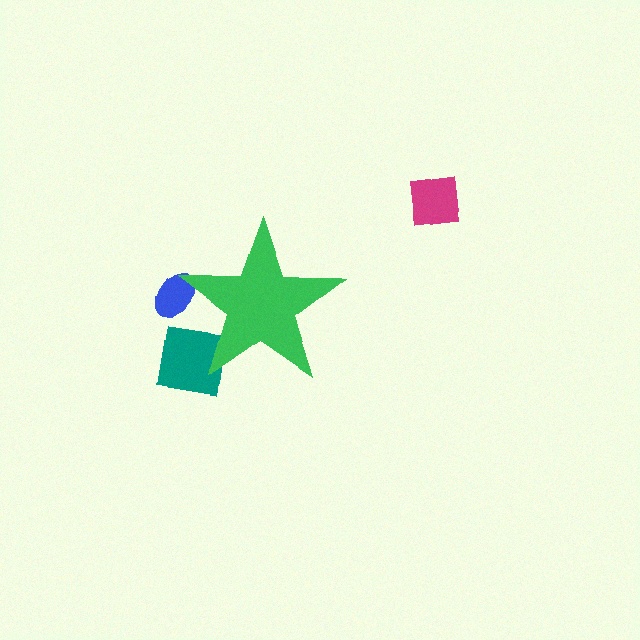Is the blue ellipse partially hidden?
Yes, the blue ellipse is partially hidden behind the green star.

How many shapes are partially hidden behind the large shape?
2 shapes are partially hidden.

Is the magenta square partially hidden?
No, the magenta square is fully visible.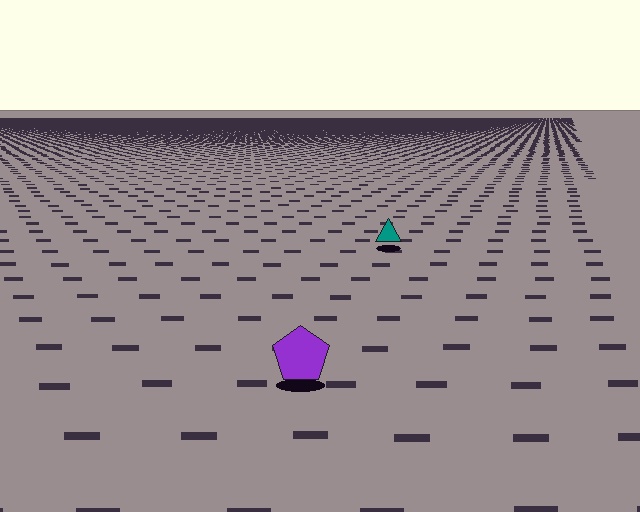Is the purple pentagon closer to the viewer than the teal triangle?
Yes. The purple pentagon is closer — you can tell from the texture gradient: the ground texture is coarser near it.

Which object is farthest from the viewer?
The teal triangle is farthest from the viewer. It appears smaller and the ground texture around it is denser.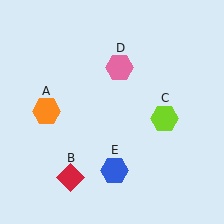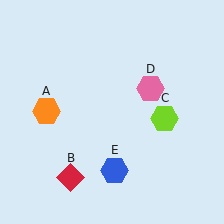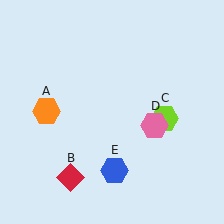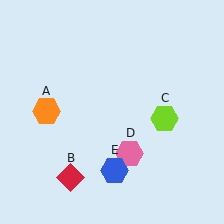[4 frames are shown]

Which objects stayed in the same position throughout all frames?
Orange hexagon (object A) and red diamond (object B) and lime hexagon (object C) and blue hexagon (object E) remained stationary.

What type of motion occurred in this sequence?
The pink hexagon (object D) rotated clockwise around the center of the scene.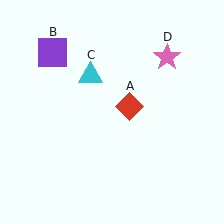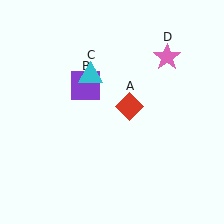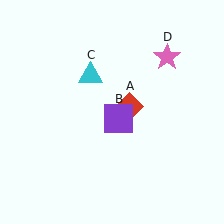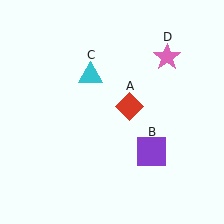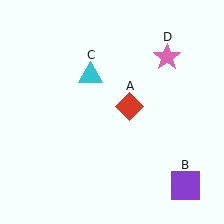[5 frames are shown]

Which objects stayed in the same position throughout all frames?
Red diamond (object A) and cyan triangle (object C) and pink star (object D) remained stationary.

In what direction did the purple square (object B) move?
The purple square (object B) moved down and to the right.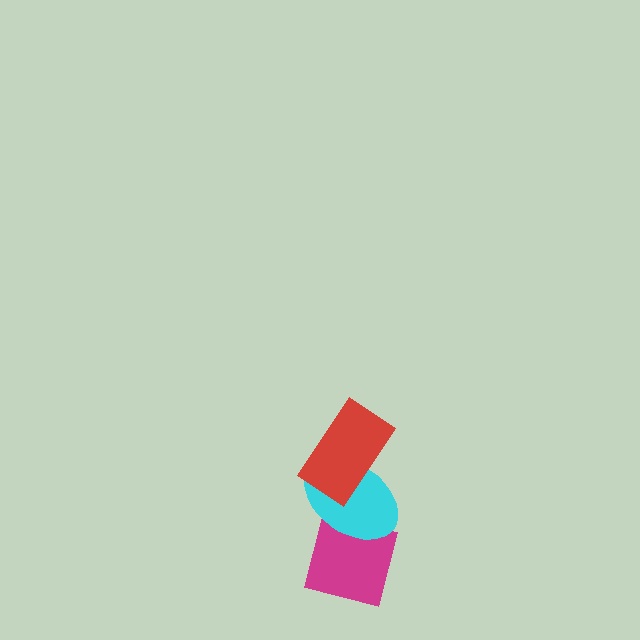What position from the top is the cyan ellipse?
The cyan ellipse is 2nd from the top.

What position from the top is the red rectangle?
The red rectangle is 1st from the top.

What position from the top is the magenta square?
The magenta square is 3rd from the top.